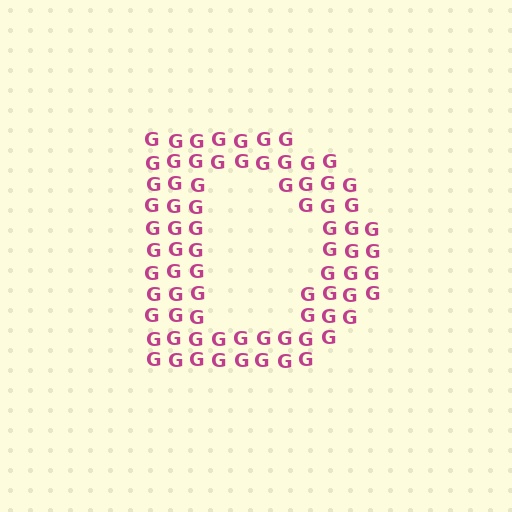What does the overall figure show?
The overall figure shows the letter D.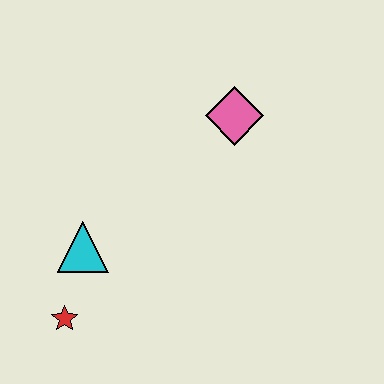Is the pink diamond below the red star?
No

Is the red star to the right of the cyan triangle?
No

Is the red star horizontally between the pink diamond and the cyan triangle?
No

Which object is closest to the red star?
The cyan triangle is closest to the red star.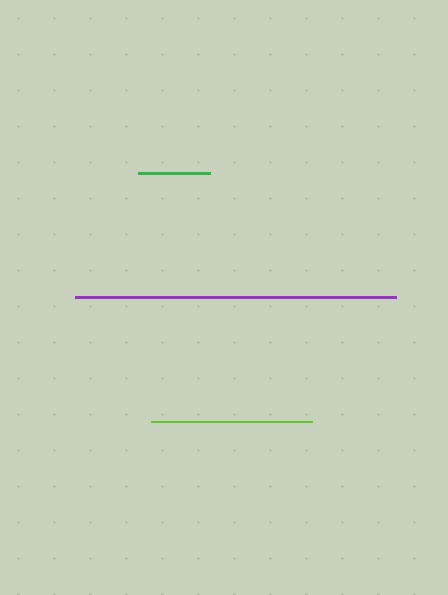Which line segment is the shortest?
The green line is the shortest at approximately 72 pixels.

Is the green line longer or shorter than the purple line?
The purple line is longer than the green line.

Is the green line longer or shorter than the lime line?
The lime line is longer than the green line.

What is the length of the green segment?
The green segment is approximately 72 pixels long.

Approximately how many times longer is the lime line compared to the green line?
The lime line is approximately 2.2 times the length of the green line.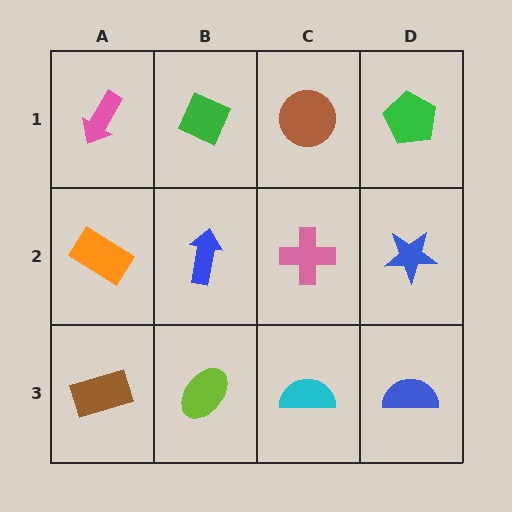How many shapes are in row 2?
4 shapes.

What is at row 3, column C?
A cyan semicircle.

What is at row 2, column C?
A pink cross.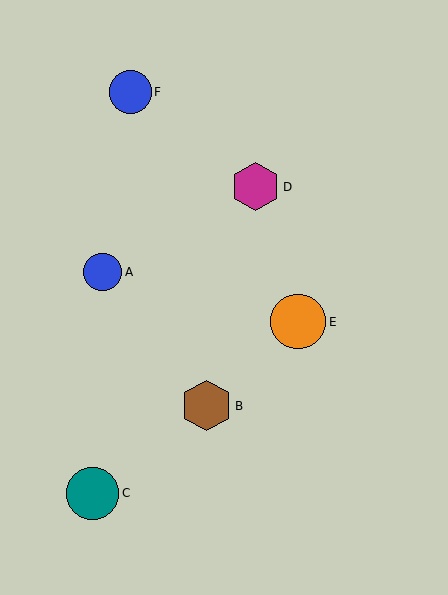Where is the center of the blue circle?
The center of the blue circle is at (130, 92).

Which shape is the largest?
The orange circle (labeled E) is the largest.